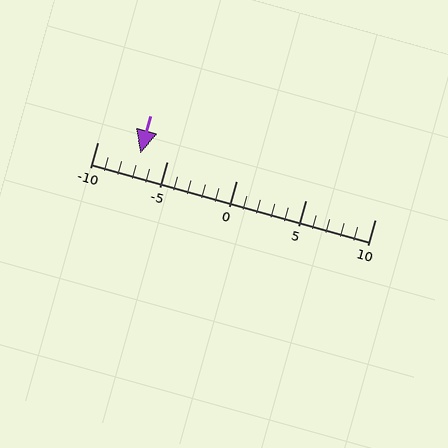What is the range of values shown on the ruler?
The ruler shows values from -10 to 10.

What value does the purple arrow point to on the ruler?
The purple arrow points to approximately -7.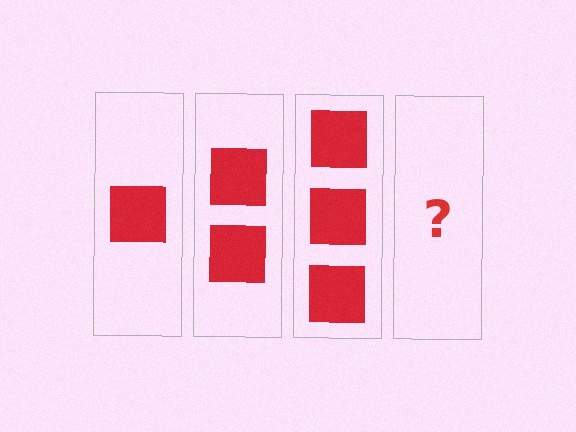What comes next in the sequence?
The next element should be 4 squares.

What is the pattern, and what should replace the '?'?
The pattern is that each step adds one more square. The '?' should be 4 squares.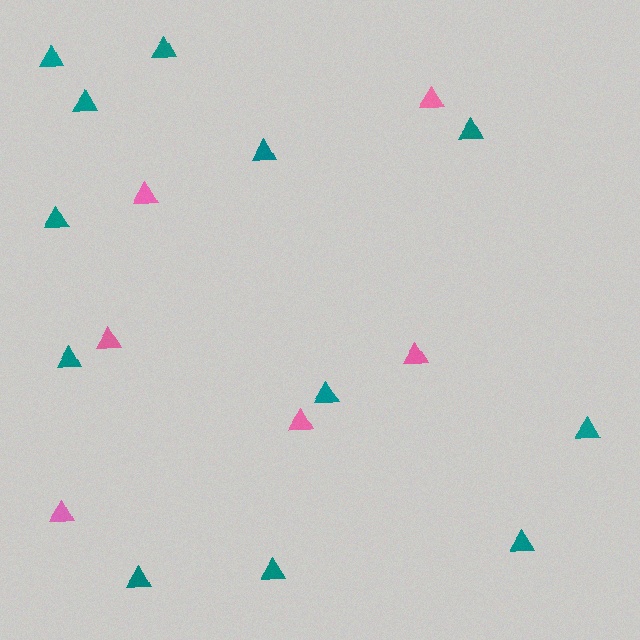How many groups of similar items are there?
There are 2 groups: one group of teal triangles (12) and one group of pink triangles (6).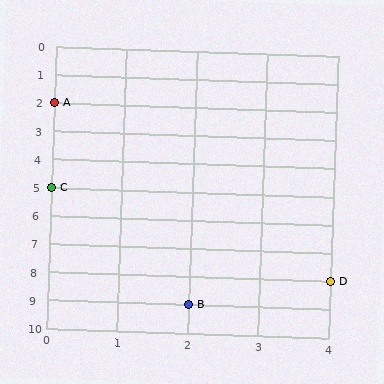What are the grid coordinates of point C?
Point C is at grid coordinates (0, 5).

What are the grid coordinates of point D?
Point D is at grid coordinates (4, 8).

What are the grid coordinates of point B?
Point B is at grid coordinates (2, 9).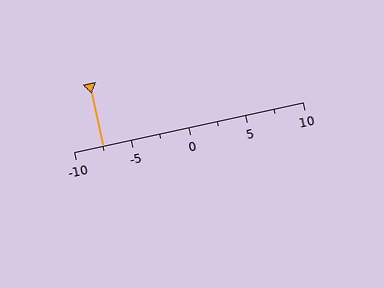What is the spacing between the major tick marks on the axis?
The major ticks are spaced 5 apart.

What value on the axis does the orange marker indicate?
The marker indicates approximately -7.5.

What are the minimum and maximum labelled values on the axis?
The axis runs from -10 to 10.